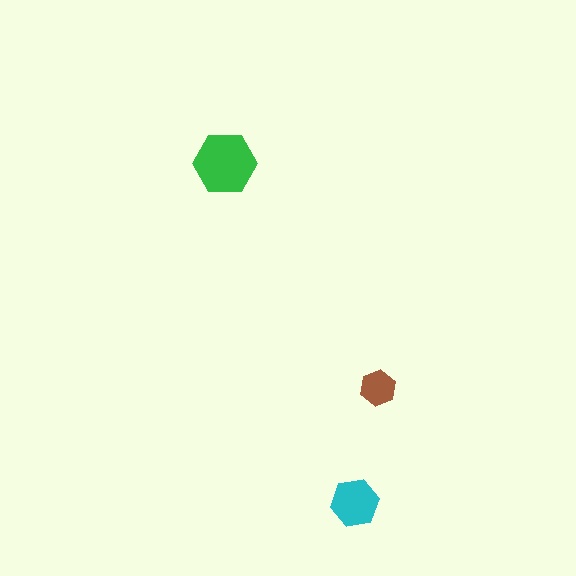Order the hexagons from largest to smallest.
the green one, the cyan one, the brown one.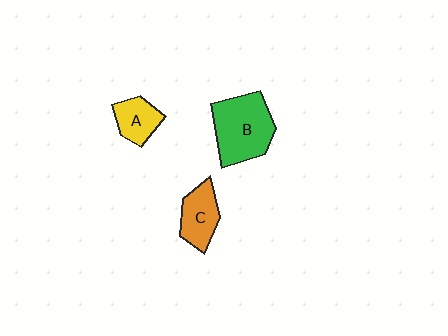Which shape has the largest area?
Shape B (green).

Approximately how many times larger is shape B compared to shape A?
Approximately 2.1 times.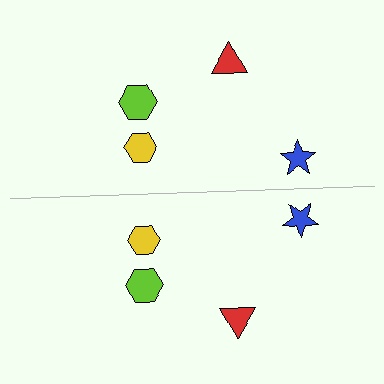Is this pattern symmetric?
Yes, this pattern has bilateral (reflection) symmetry.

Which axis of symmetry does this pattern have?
The pattern has a horizontal axis of symmetry running through the center of the image.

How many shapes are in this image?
There are 8 shapes in this image.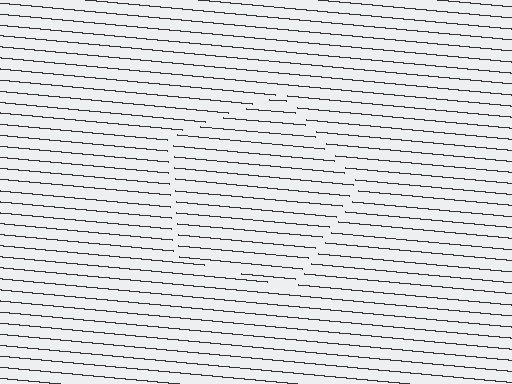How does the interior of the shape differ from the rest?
The interior of the shape contains the same grating, shifted by half a period — the contour is defined by the phase discontinuity where line-ends from the inner and outer gratings abut.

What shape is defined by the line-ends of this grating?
An illusory pentagon. The interior of the shape contains the same grating, shifted by half a period — the contour is defined by the phase discontinuity where line-ends from the inner and outer gratings abut.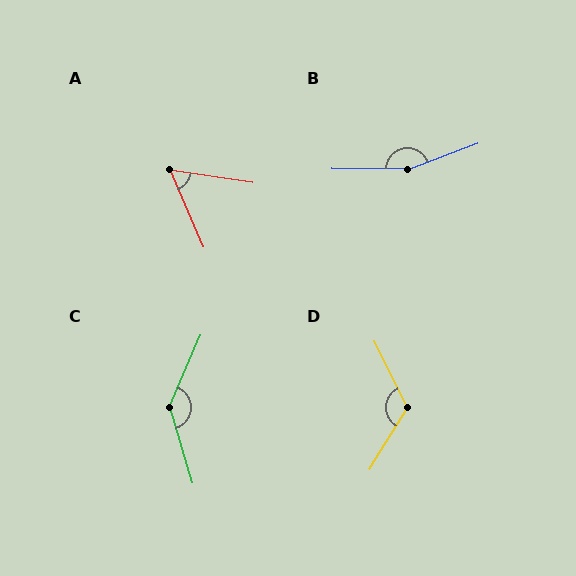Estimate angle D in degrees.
Approximately 122 degrees.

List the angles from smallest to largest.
A (58°), D (122°), C (140°), B (159°).